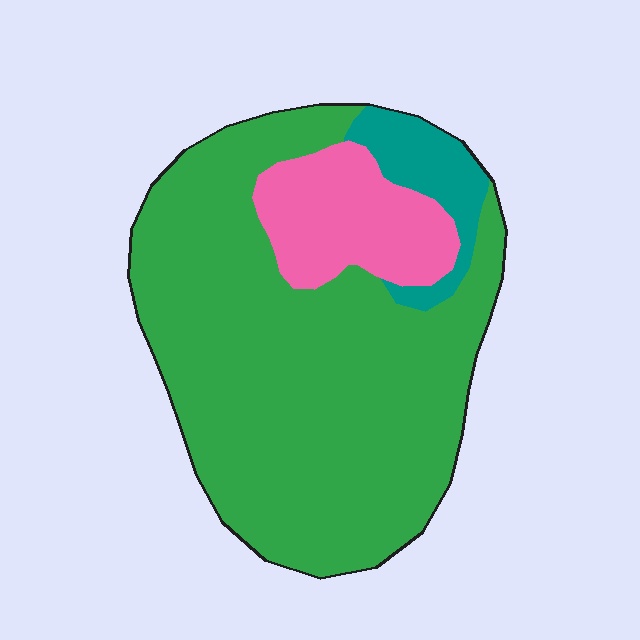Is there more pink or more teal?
Pink.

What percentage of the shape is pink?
Pink covers roughly 15% of the shape.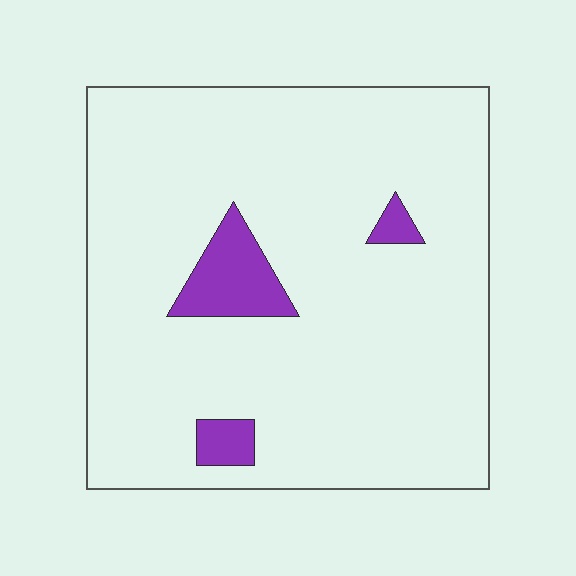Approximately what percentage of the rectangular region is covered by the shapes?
Approximately 10%.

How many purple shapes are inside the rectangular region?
3.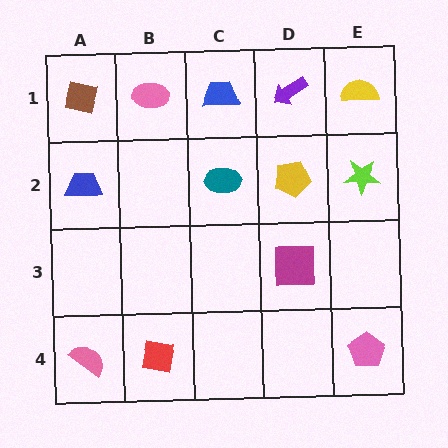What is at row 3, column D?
A magenta square.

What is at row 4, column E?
A pink pentagon.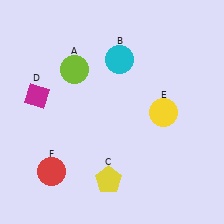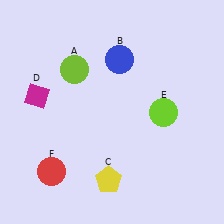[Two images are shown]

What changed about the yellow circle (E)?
In Image 1, E is yellow. In Image 2, it changed to lime.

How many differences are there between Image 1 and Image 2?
There are 2 differences between the two images.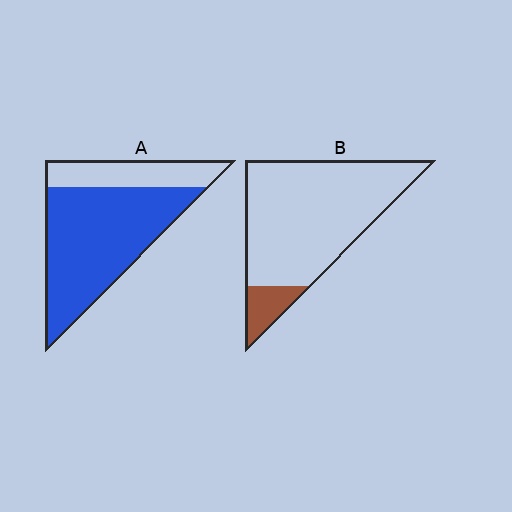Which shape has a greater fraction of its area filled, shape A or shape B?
Shape A.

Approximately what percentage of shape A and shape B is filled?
A is approximately 75% and B is approximately 10%.